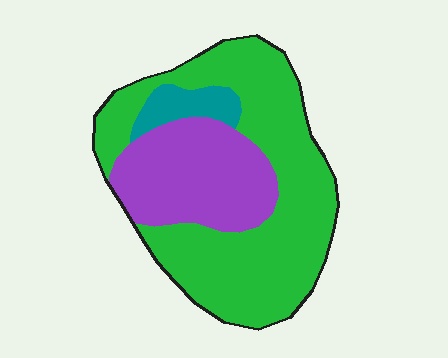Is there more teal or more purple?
Purple.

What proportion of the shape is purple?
Purple takes up about one third (1/3) of the shape.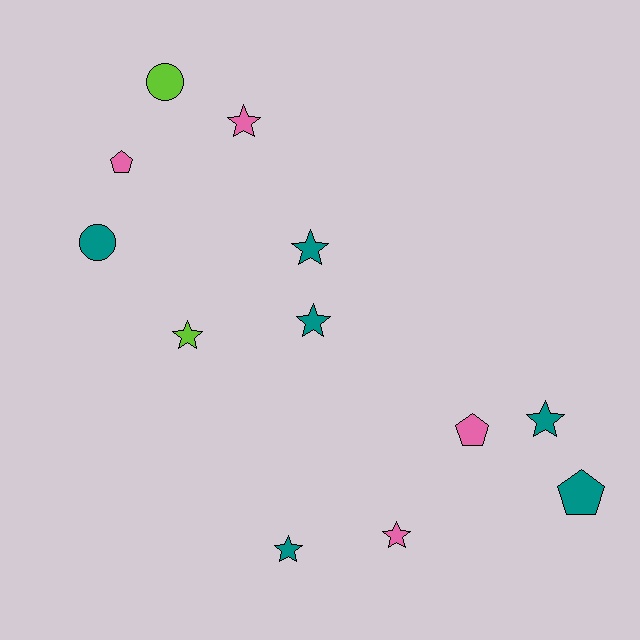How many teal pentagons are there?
There is 1 teal pentagon.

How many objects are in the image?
There are 12 objects.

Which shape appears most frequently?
Star, with 7 objects.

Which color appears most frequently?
Teal, with 6 objects.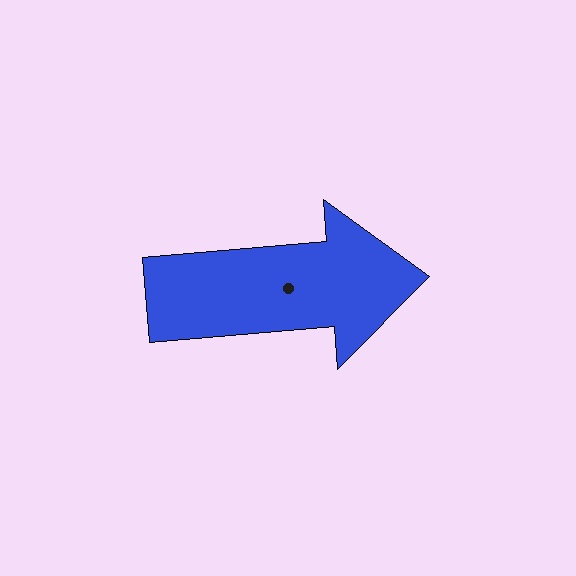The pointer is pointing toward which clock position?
Roughly 3 o'clock.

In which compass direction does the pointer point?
East.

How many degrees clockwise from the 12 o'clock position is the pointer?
Approximately 85 degrees.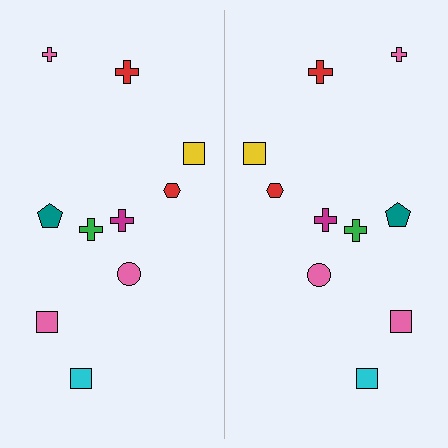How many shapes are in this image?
There are 20 shapes in this image.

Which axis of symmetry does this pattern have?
The pattern has a vertical axis of symmetry running through the center of the image.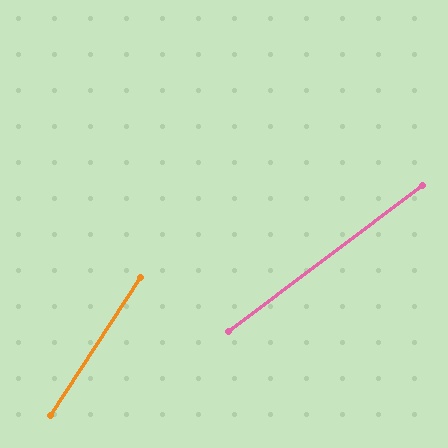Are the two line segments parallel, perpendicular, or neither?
Neither parallel nor perpendicular — they differ by about 20°.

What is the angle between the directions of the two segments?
Approximately 20 degrees.